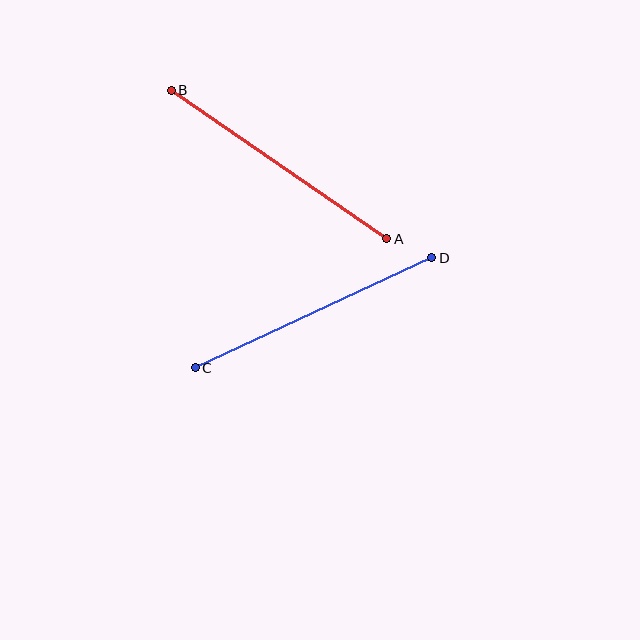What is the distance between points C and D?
The distance is approximately 261 pixels.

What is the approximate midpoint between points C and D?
The midpoint is at approximately (313, 313) pixels.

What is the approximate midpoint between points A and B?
The midpoint is at approximately (279, 164) pixels.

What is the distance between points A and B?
The distance is approximately 262 pixels.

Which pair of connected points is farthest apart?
Points A and B are farthest apart.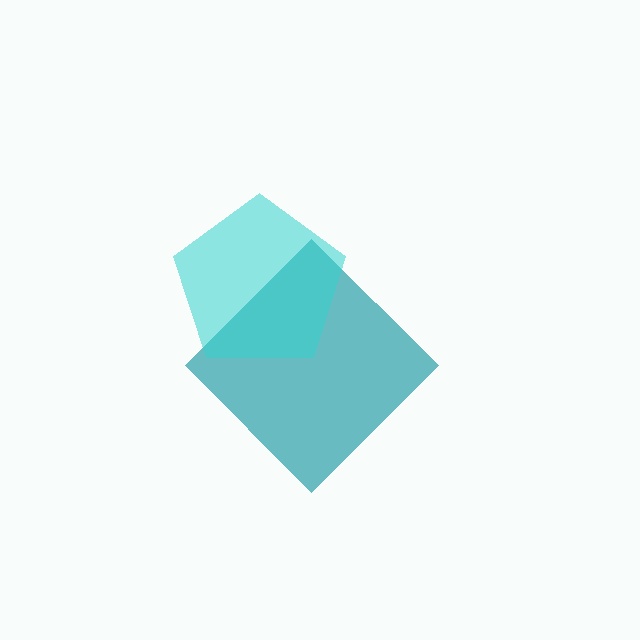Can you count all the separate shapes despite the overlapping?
Yes, there are 2 separate shapes.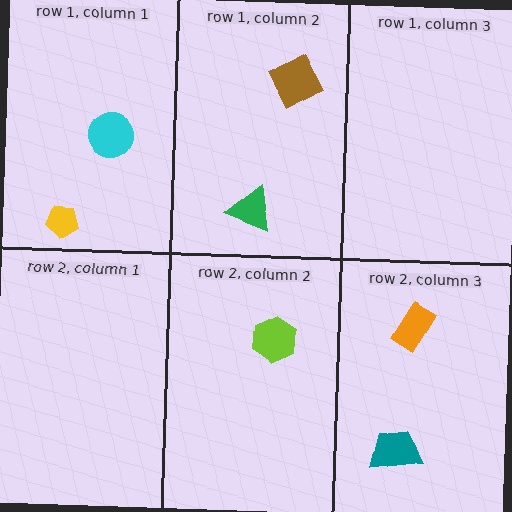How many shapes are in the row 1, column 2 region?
2.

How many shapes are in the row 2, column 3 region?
2.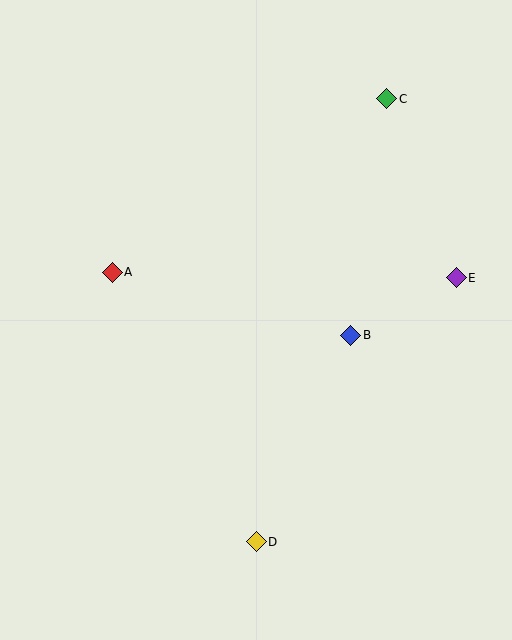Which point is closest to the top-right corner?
Point C is closest to the top-right corner.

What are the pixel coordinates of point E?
Point E is at (456, 278).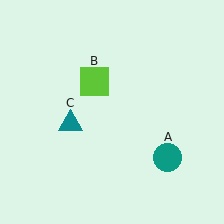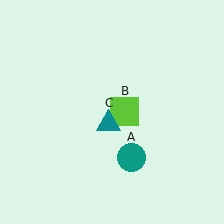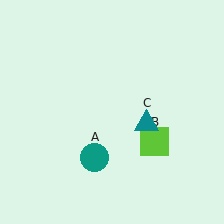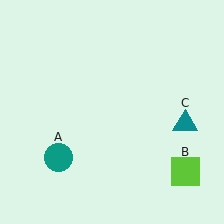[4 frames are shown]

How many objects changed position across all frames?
3 objects changed position: teal circle (object A), lime square (object B), teal triangle (object C).